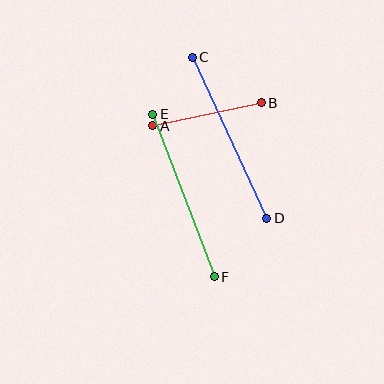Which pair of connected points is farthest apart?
Points C and D are farthest apart.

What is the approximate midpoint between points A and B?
The midpoint is at approximately (207, 114) pixels.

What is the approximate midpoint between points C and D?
The midpoint is at approximately (230, 138) pixels.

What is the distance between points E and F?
The distance is approximately 174 pixels.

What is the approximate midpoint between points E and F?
The midpoint is at approximately (183, 195) pixels.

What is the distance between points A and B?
The distance is approximately 111 pixels.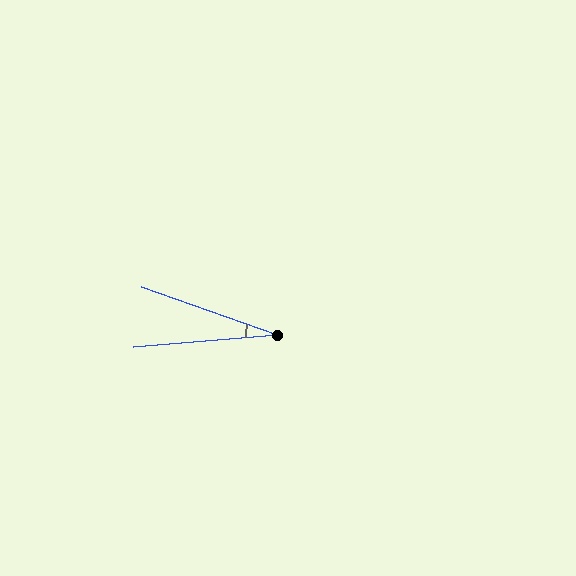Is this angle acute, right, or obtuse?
It is acute.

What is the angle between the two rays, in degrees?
Approximately 24 degrees.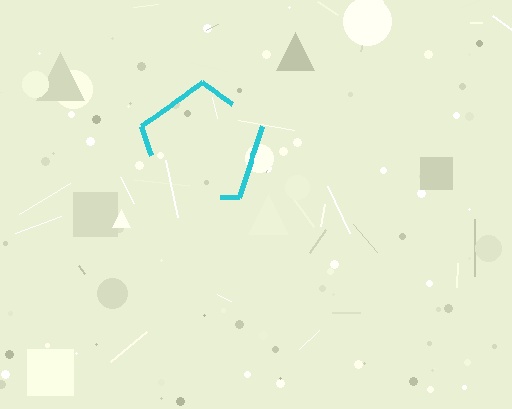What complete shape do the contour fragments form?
The contour fragments form a pentagon.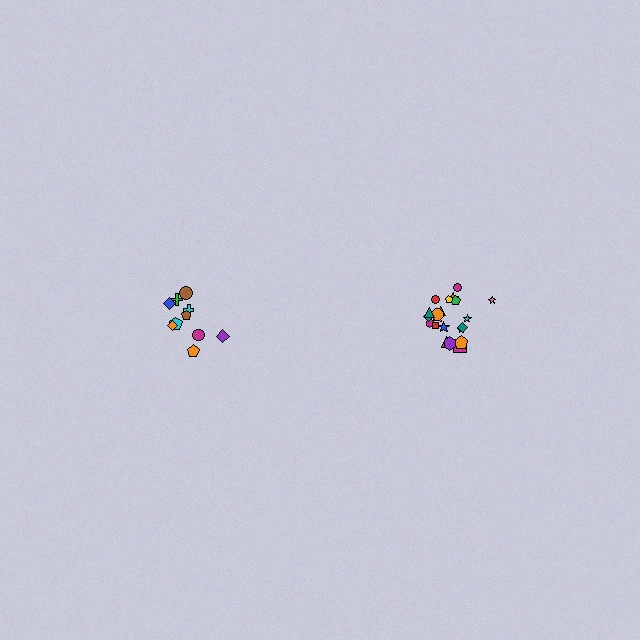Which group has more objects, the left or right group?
The right group.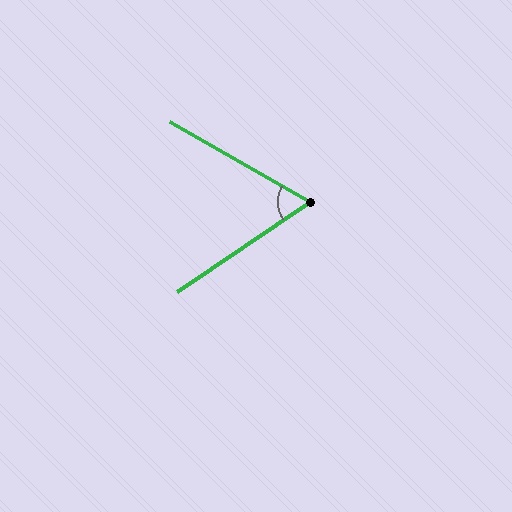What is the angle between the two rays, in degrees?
Approximately 64 degrees.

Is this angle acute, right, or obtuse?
It is acute.